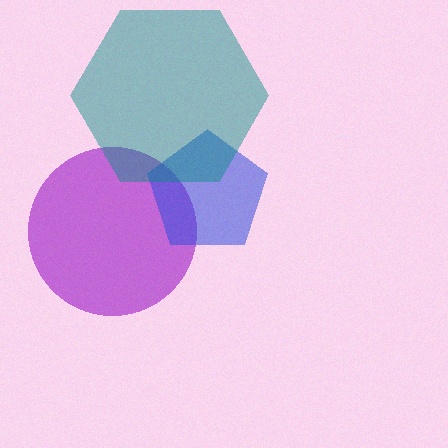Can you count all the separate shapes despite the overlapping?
Yes, there are 3 separate shapes.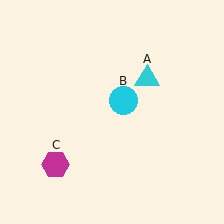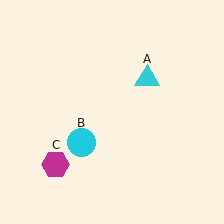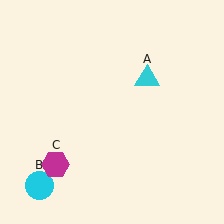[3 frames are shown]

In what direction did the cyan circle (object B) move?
The cyan circle (object B) moved down and to the left.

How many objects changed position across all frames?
1 object changed position: cyan circle (object B).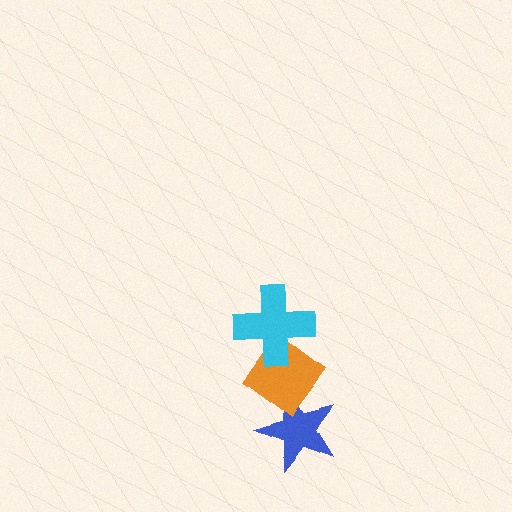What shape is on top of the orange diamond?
The cyan cross is on top of the orange diamond.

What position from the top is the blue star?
The blue star is 3rd from the top.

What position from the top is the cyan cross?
The cyan cross is 1st from the top.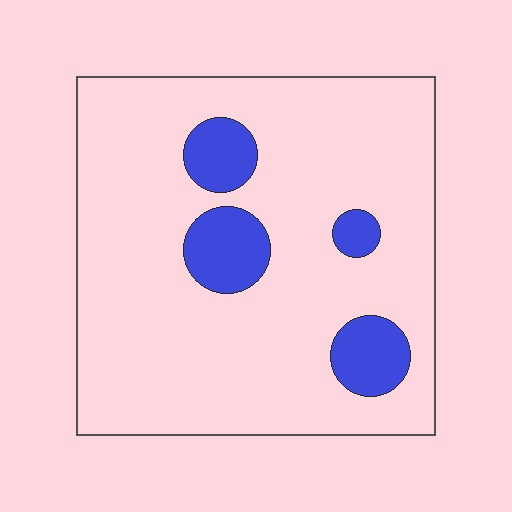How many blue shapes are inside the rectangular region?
4.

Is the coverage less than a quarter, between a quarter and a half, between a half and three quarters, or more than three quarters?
Less than a quarter.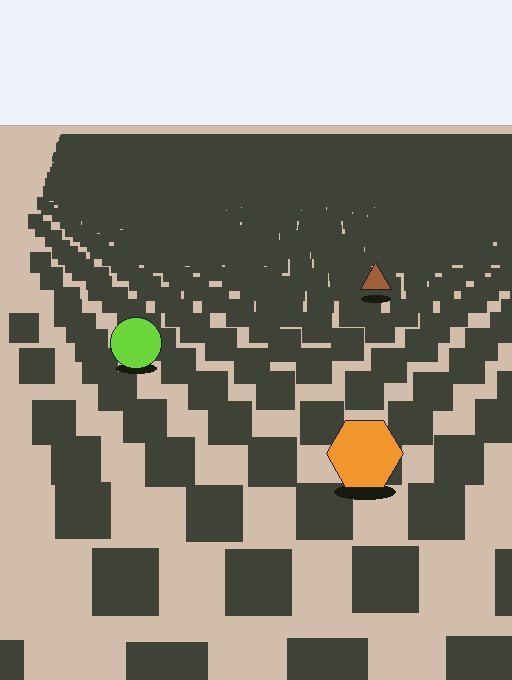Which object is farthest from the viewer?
The brown triangle is farthest from the viewer. It appears smaller and the ground texture around it is denser.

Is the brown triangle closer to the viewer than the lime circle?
No. The lime circle is closer — you can tell from the texture gradient: the ground texture is coarser near it.